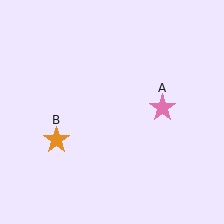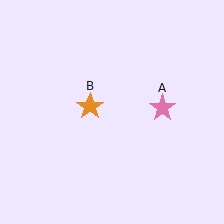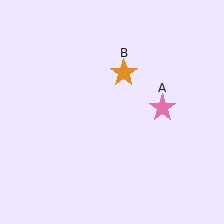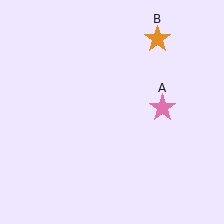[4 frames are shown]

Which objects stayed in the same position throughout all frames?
Pink star (object A) remained stationary.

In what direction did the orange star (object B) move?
The orange star (object B) moved up and to the right.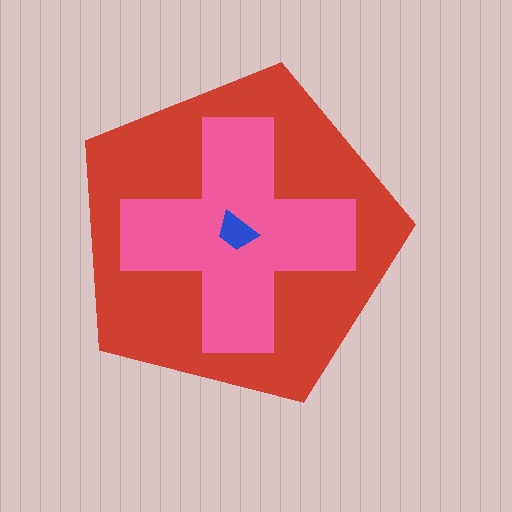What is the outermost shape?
The red pentagon.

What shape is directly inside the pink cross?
The blue trapezoid.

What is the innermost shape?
The blue trapezoid.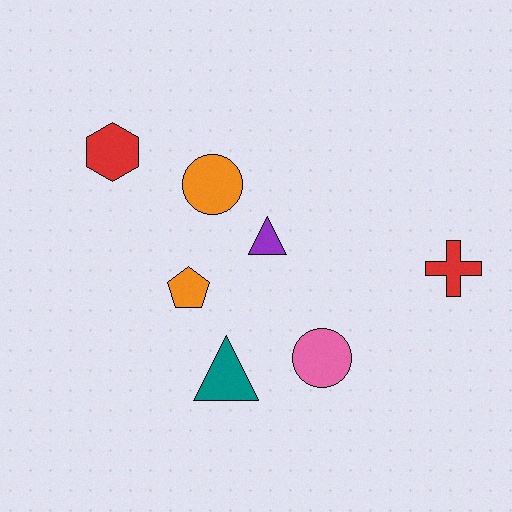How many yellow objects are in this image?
There are no yellow objects.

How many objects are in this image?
There are 7 objects.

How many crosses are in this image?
There is 1 cross.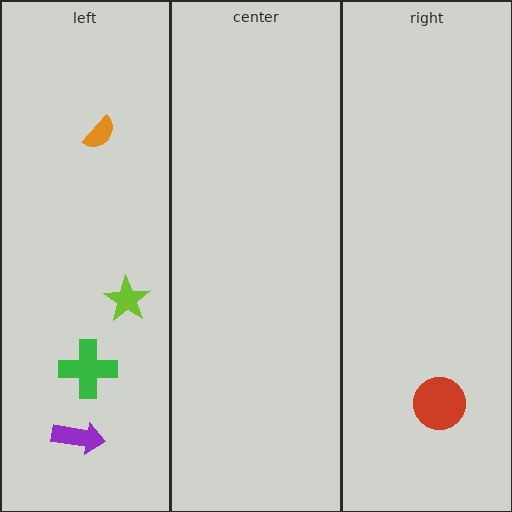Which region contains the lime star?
The left region.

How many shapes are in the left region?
4.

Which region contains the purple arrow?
The left region.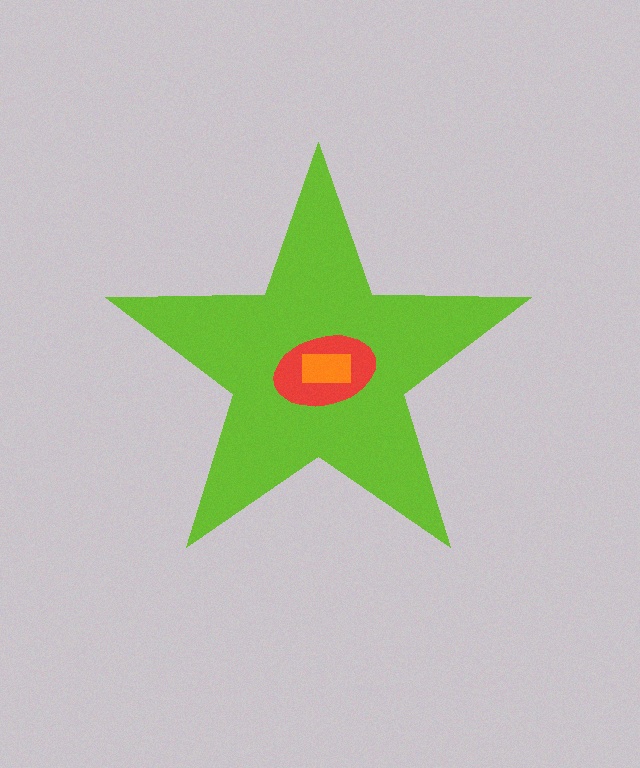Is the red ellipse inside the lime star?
Yes.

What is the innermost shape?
The orange rectangle.